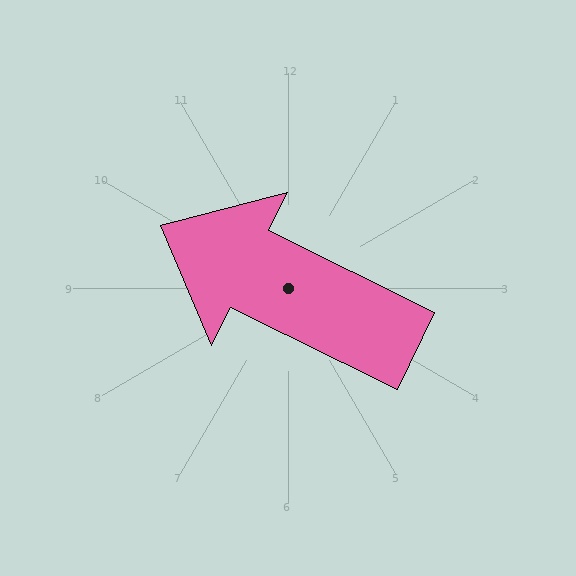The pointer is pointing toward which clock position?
Roughly 10 o'clock.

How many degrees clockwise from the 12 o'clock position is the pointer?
Approximately 296 degrees.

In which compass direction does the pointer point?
Northwest.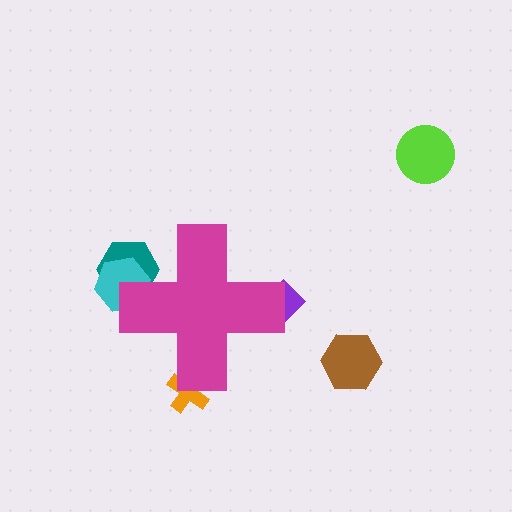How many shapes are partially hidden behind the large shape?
4 shapes are partially hidden.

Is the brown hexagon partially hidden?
No, the brown hexagon is fully visible.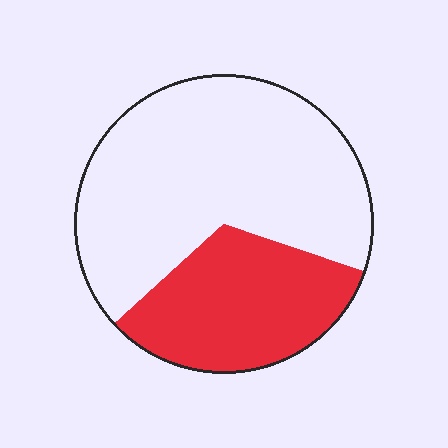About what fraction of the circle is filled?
About one third (1/3).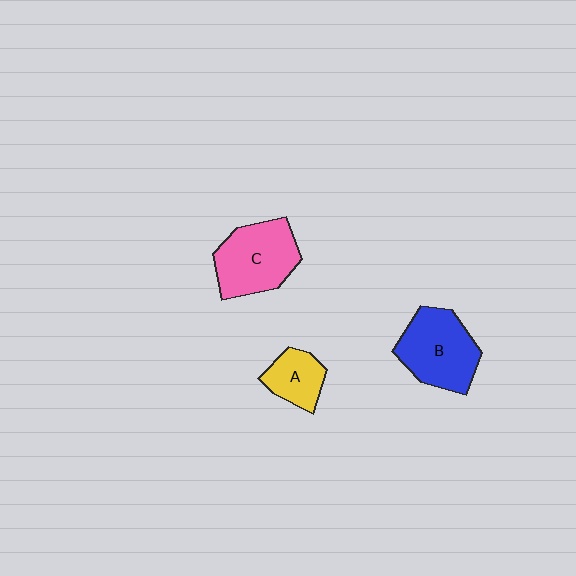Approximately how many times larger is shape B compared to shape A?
Approximately 1.9 times.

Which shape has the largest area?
Shape B (blue).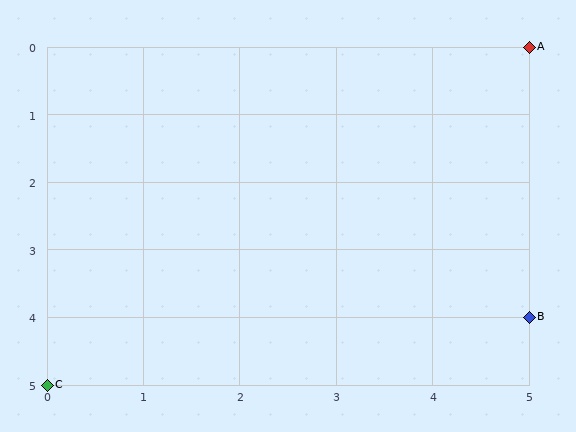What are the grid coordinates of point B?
Point B is at grid coordinates (5, 4).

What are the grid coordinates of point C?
Point C is at grid coordinates (0, 5).